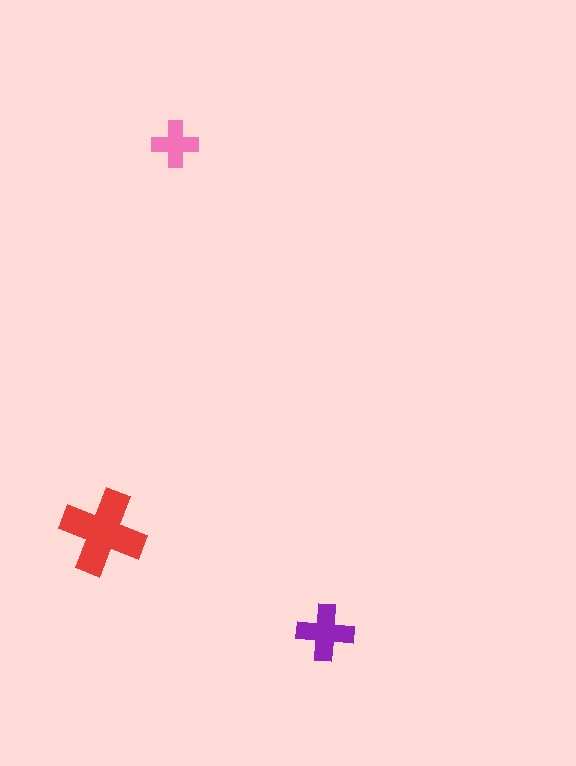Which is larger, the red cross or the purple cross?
The red one.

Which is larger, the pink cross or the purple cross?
The purple one.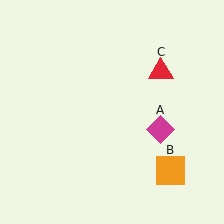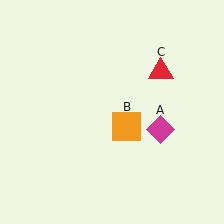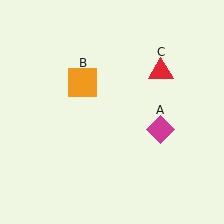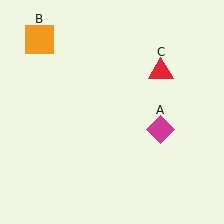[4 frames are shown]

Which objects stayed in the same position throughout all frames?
Magenta diamond (object A) and red triangle (object C) remained stationary.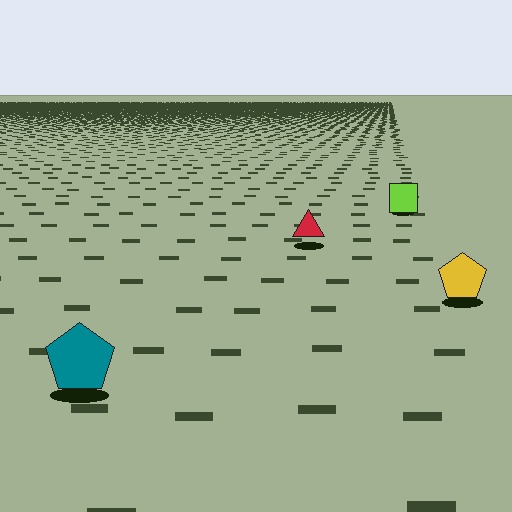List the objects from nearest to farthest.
From nearest to farthest: the teal pentagon, the yellow pentagon, the red triangle, the lime square.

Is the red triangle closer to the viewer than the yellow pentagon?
No. The yellow pentagon is closer — you can tell from the texture gradient: the ground texture is coarser near it.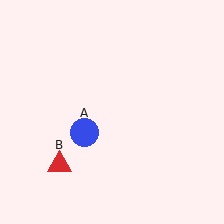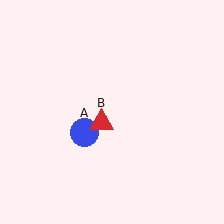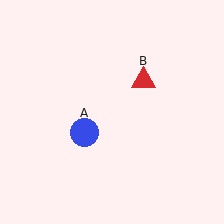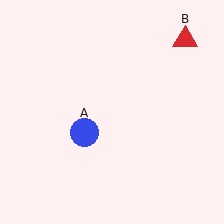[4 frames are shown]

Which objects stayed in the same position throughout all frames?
Blue circle (object A) remained stationary.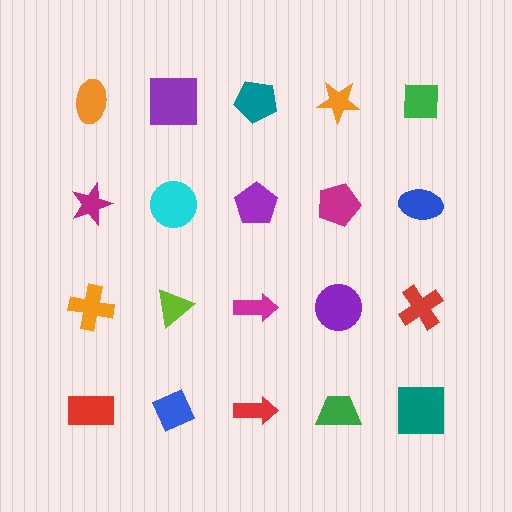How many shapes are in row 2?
5 shapes.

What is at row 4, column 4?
A green trapezoid.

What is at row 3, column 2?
A lime triangle.